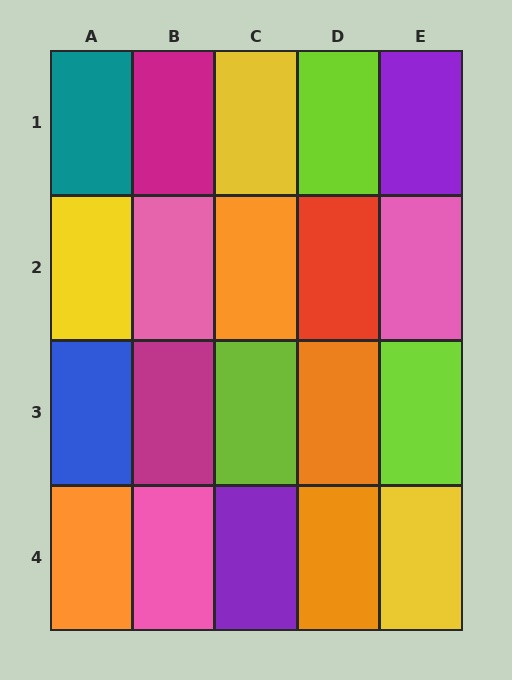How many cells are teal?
1 cell is teal.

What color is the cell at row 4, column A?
Orange.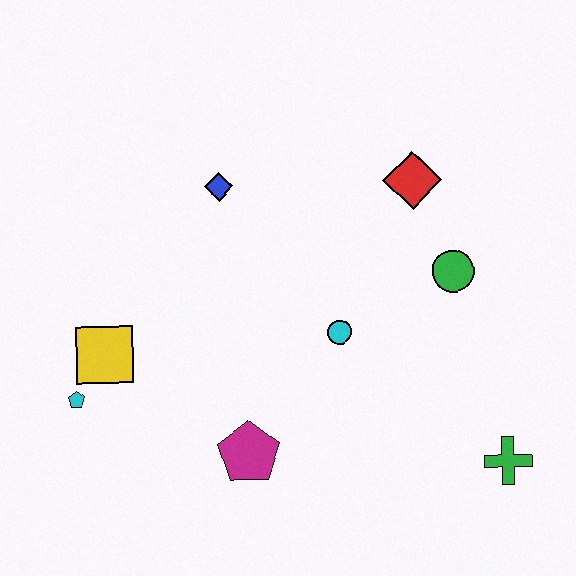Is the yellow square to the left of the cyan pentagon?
No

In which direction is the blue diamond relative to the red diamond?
The blue diamond is to the left of the red diamond.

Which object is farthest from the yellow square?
The green cross is farthest from the yellow square.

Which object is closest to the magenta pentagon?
The cyan circle is closest to the magenta pentagon.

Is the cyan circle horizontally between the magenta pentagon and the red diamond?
Yes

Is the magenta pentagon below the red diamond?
Yes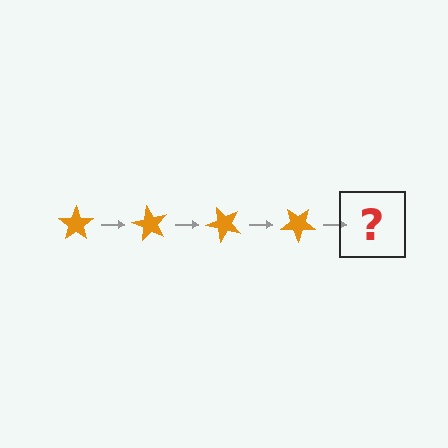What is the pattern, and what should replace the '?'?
The pattern is that the star rotates 60 degrees each step. The '?' should be an orange star rotated 240 degrees.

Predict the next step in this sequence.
The next step is an orange star rotated 240 degrees.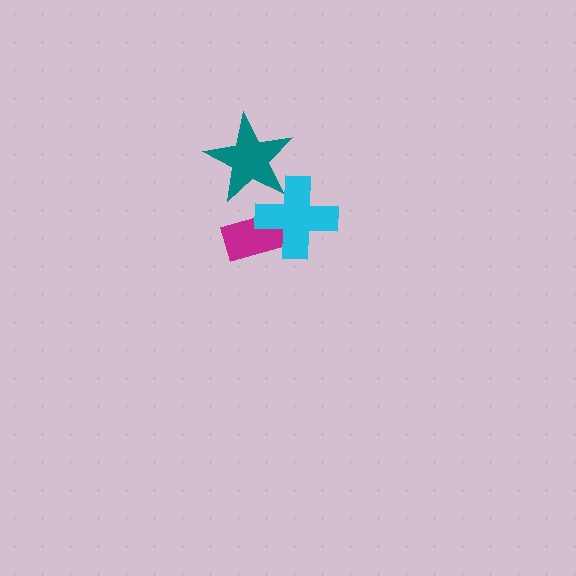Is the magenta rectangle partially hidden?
Yes, it is partially covered by another shape.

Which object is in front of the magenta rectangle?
The cyan cross is in front of the magenta rectangle.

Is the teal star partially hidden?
No, no other shape covers it.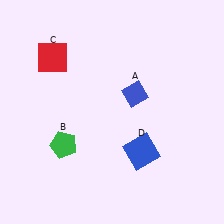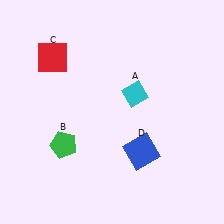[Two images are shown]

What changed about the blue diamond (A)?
In Image 1, A is blue. In Image 2, it changed to cyan.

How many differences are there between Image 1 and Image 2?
There is 1 difference between the two images.